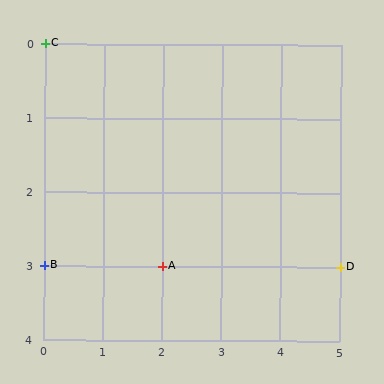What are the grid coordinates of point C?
Point C is at grid coordinates (0, 0).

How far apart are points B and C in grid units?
Points B and C are 3 rows apart.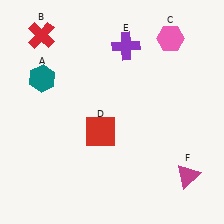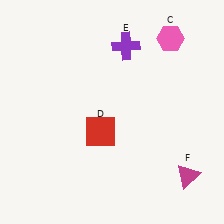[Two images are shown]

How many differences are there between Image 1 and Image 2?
There are 2 differences between the two images.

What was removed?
The teal hexagon (A), the red cross (B) were removed in Image 2.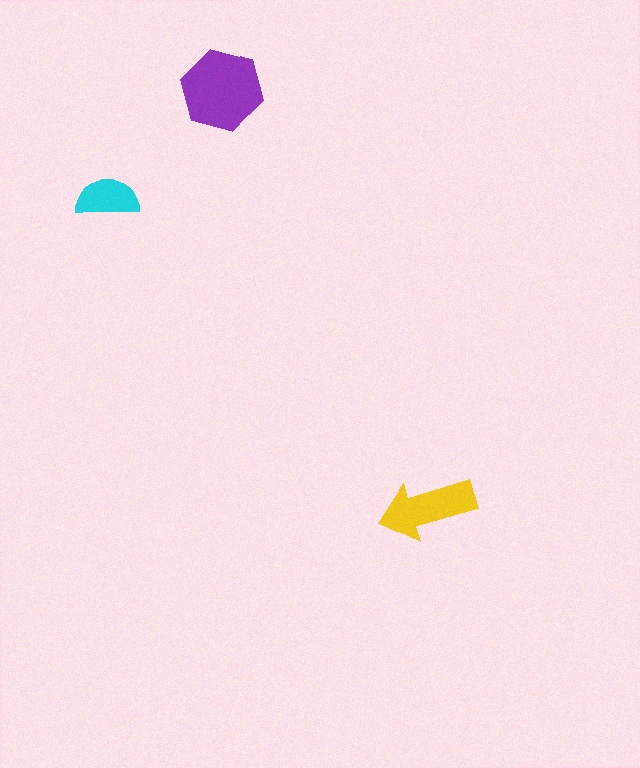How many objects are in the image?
There are 3 objects in the image.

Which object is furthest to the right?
The yellow arrow is rightmost.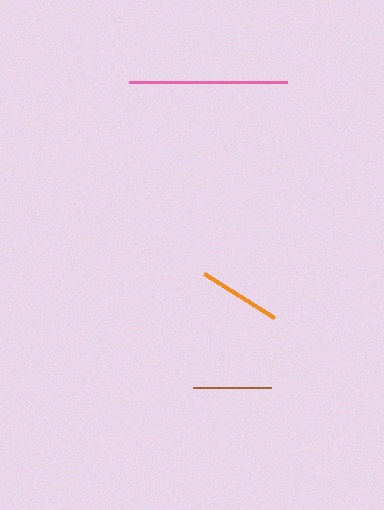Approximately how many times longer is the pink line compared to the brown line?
The pink line is approximately 2.0 times the length of the brown line.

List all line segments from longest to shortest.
From longest to shortest: pink, orange, brown.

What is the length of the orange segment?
The orange segment is approximately 83 pixels long.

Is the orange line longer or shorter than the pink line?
The pink line is longer than the orange line.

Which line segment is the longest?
The pink line is the longest at approximately 158 pixels.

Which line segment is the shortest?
The brown line is the shortest at approximately 78 pixels.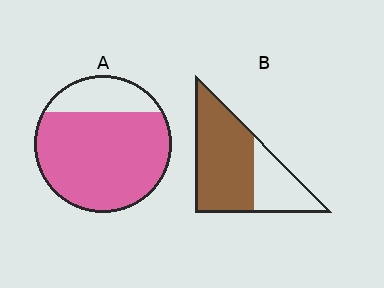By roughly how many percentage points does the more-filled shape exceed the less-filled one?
By roughly 10 percentage points (A over B).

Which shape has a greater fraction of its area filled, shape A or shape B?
Shape A.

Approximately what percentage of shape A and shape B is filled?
A is approximately 80% and B is approximately 70%.